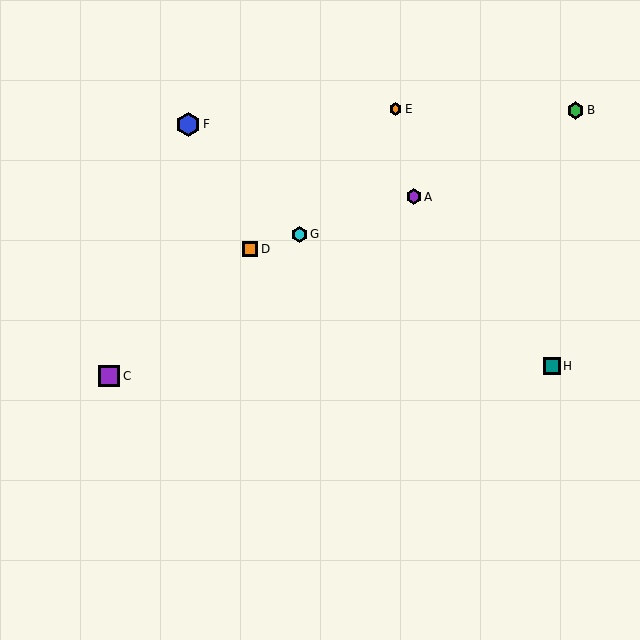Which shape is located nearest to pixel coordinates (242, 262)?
The orange square (labeled D) at (250, 249) is nearest to that location.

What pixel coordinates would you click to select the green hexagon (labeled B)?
Click at (575, 110) to select the green hexagon B.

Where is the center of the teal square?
The center of the teal square is at (552, 366).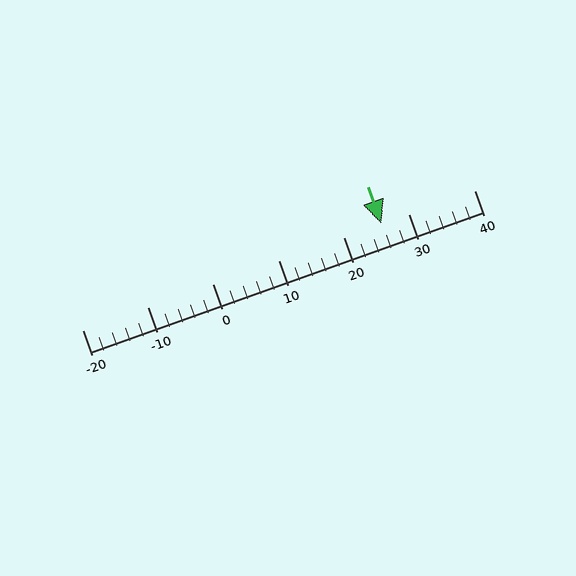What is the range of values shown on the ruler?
The ruler shows values from -20 to 40.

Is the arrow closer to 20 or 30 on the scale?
The arrow is closer to 30.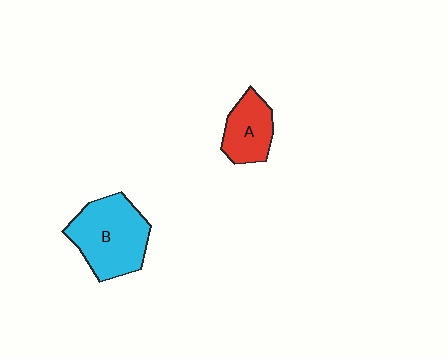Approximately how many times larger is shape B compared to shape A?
Approximately 1.7 times.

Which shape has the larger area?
Shape B (cyan).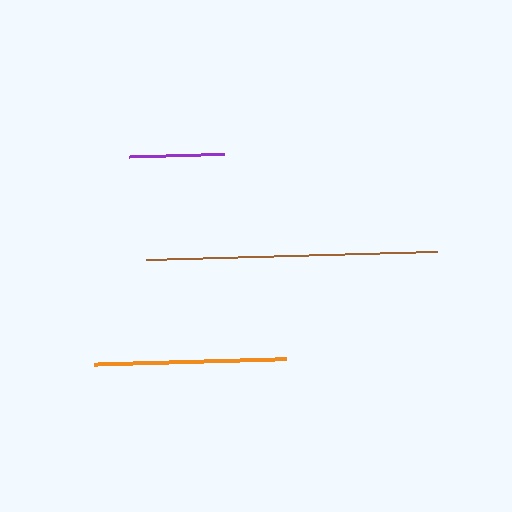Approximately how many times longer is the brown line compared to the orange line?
The brown line is approximately 1.5 times the length of the orange line.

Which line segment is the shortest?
The purple line is the shortest at approximately 95 pixels.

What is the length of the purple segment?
The purple segment is approximately 95 pixels long.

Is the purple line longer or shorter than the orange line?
The orange line is longer than the purple line.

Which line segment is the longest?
The brown line is the longest at approximately 291 pixels.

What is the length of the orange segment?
The orange segment is approximately 191 pixels long.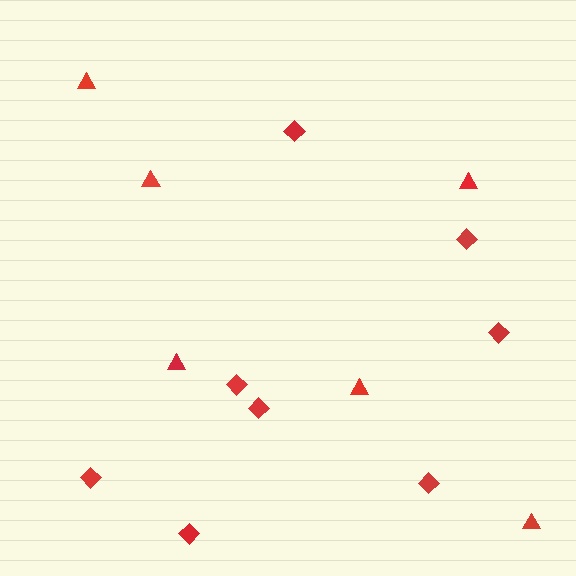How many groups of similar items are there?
There are 2 groups: one group of diamonds (8) and one group of triangles (6).